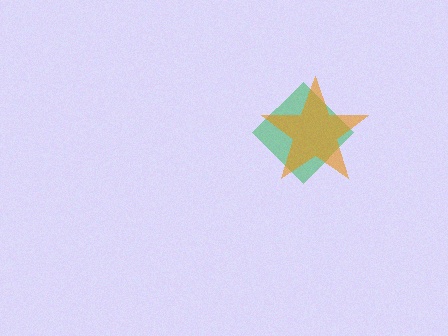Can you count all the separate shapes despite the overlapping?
Yes, there are 2 separate shapes.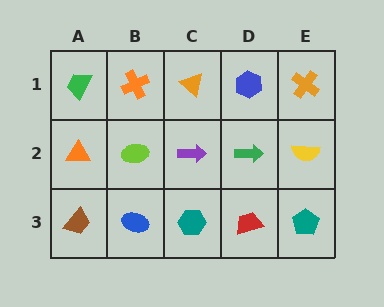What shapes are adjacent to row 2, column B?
An orange cross (row 1, column B), a blue ellipse (row 3, column B), an orange triangle (row 2, column A), a purple arrow (row 2, column C).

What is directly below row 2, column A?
A brown trapezoid.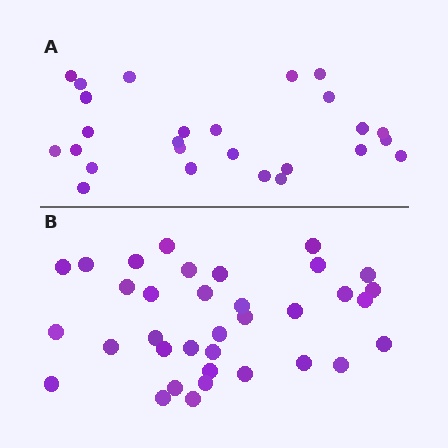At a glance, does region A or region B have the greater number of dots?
Region B (the bottom region) has more dots.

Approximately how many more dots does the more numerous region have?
Region B has roughly 8 or so more dots than region A.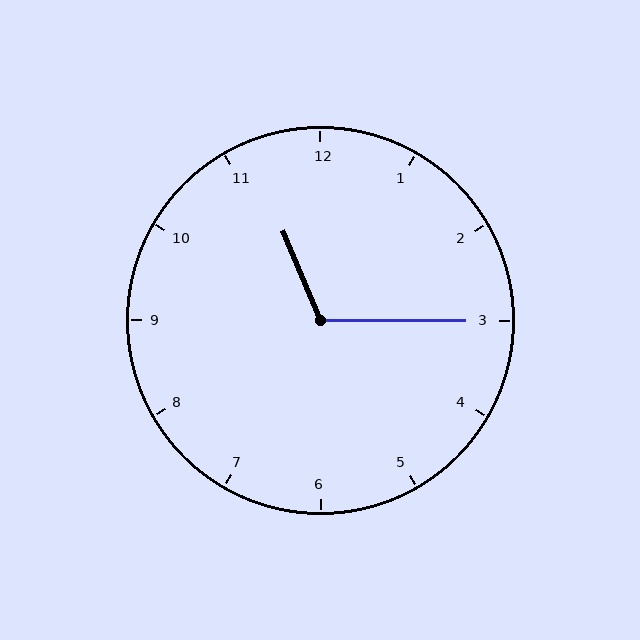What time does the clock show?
11:15.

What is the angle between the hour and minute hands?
Approximately 112 degrees.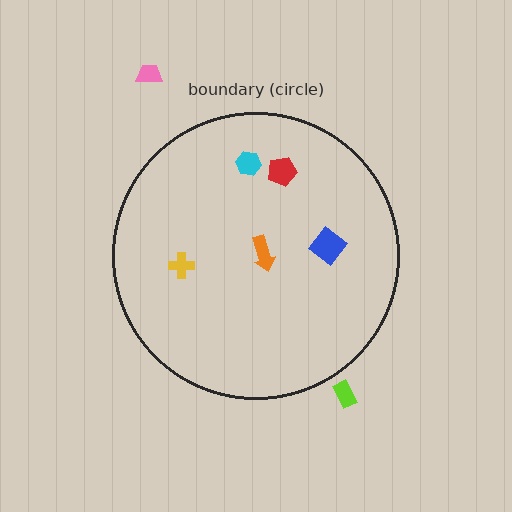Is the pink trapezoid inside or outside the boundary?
Outside.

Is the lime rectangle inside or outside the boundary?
Outside.